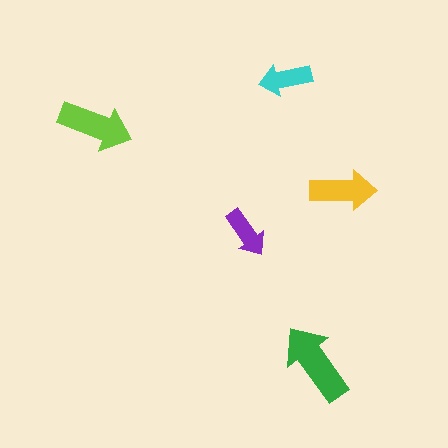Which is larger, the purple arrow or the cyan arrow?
The cyan one.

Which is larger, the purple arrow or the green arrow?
The green one.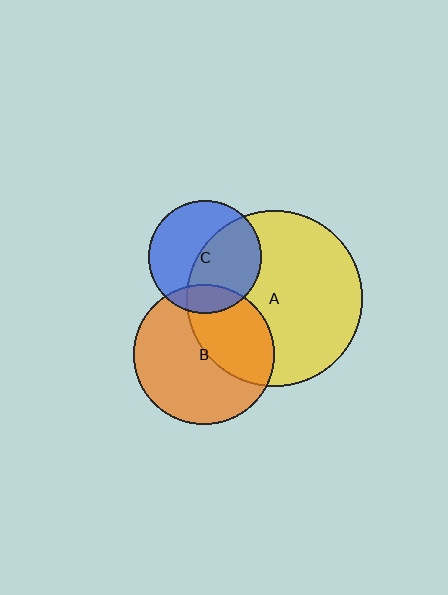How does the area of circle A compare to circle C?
Approximately 2.4 times.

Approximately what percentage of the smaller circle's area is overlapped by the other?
Approximately 40%.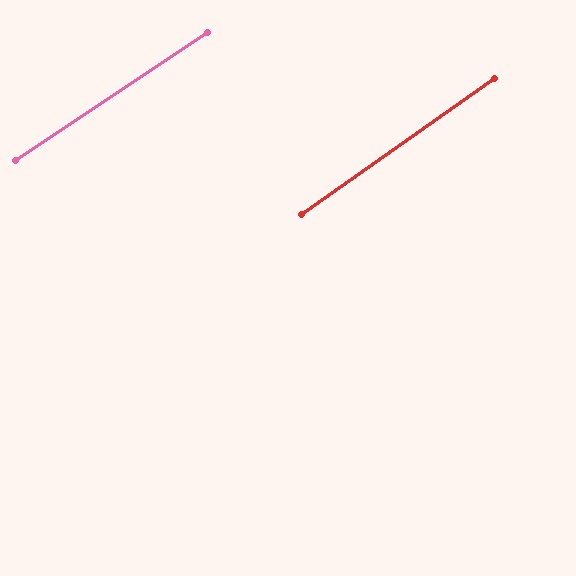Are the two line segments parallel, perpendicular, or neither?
Parallel — their directions differ by only 1.3°.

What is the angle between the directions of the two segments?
Approximately 1 degree.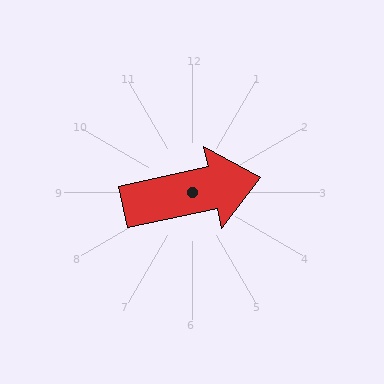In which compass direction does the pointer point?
East.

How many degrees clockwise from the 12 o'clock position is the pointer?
Approximately 78 degrees.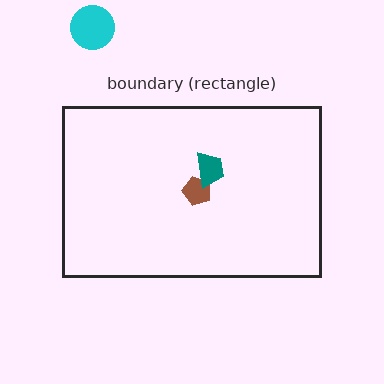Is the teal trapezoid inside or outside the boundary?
Inside.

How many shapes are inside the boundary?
2 inside, 1 outside.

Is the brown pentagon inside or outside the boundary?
Inside.